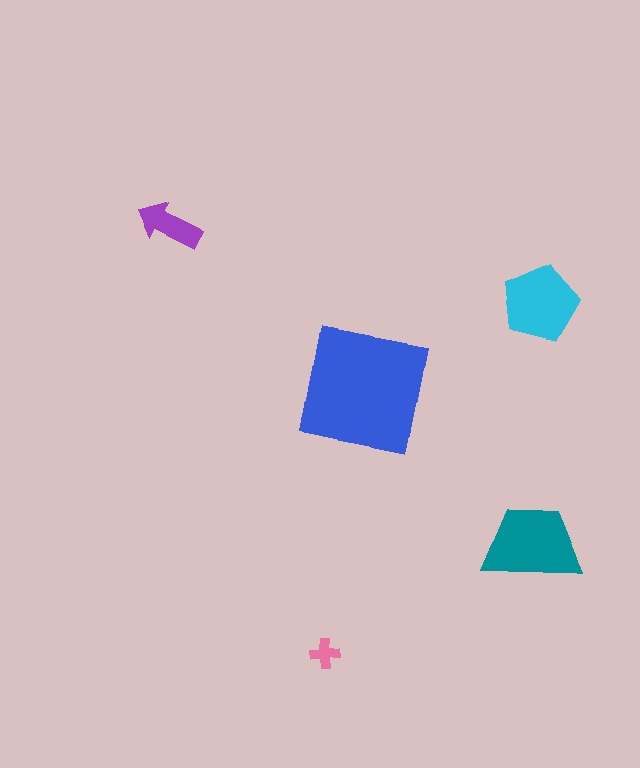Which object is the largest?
The blue square.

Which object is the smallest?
The pink cross.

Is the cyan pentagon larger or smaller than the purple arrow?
Larger.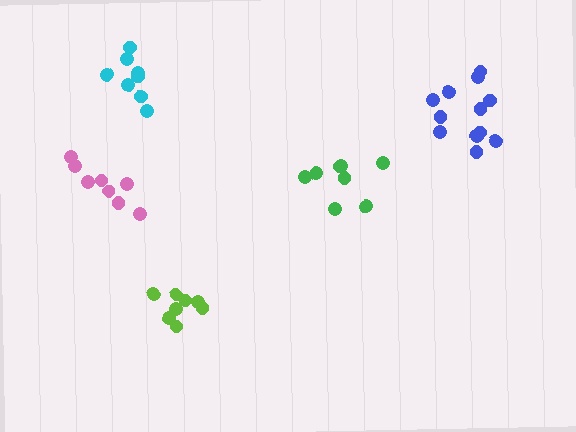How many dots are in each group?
Group 1: 8 dots, Group 2: 8 dots, Group 3: 12 dots, Group 4: 8 dots, Group 5: 8 dots (44 total).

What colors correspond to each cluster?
The clusters are colored: lime, pink, blue, cyan, green.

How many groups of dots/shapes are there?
There are 5 groups.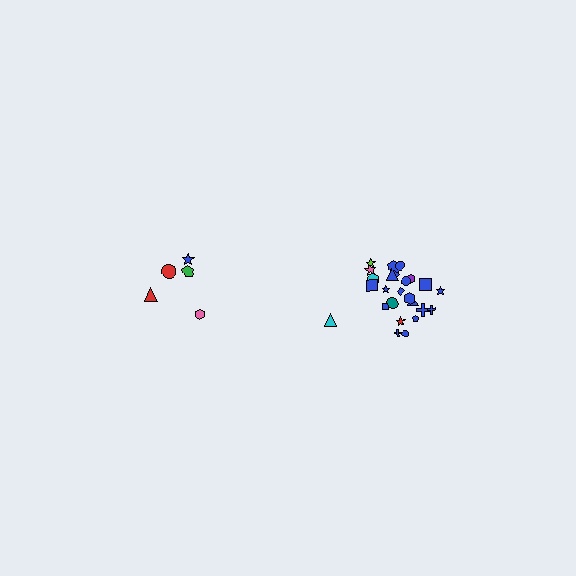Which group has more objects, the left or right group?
The right group.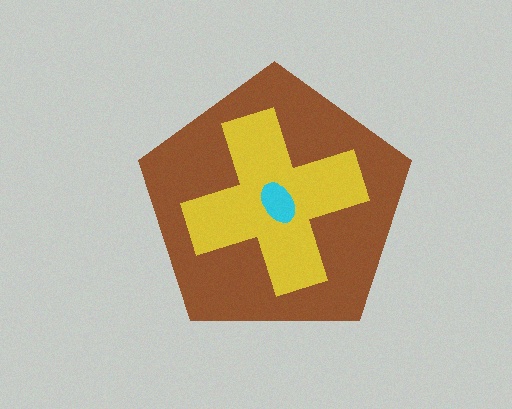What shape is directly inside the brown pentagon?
The yellow cross.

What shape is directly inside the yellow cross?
The cyan ellipse.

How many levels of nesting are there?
3.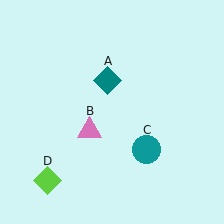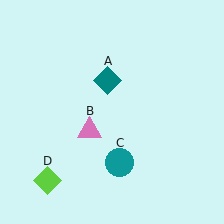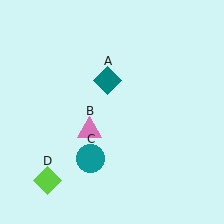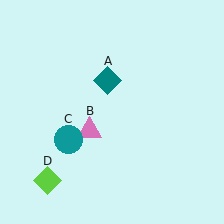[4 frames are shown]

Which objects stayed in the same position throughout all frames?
Teal diamond (object A) and pink triangle (object B) and lime diamond (object D) remained stationary.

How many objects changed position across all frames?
1 object changed position: teal circle (object C).